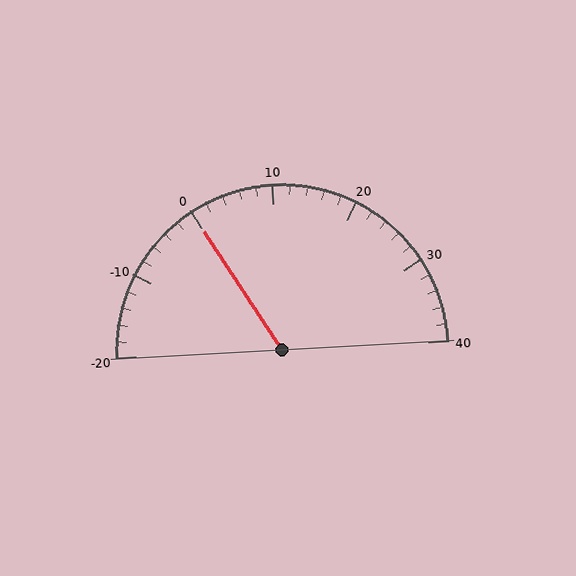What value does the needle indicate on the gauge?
The needle indicates approximately 0.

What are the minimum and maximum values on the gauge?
The gauge ranges from -20 to 40.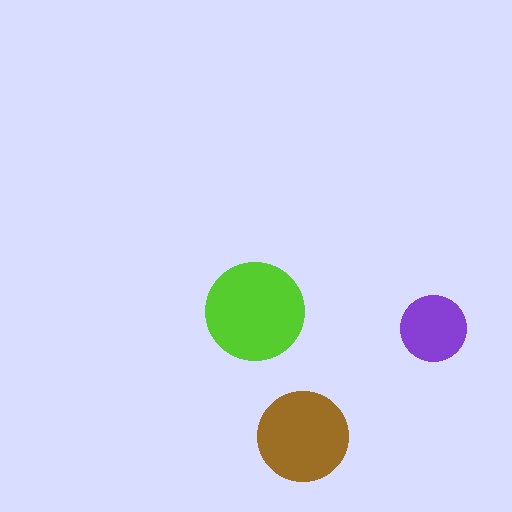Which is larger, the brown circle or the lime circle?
The lime one.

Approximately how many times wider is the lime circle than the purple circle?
About 1.5 times wider.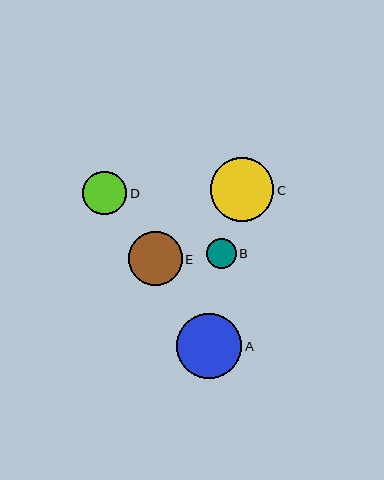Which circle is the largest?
Circle A is the largest with a size of approximately 66 pixels.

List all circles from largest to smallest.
From largest to smallest: A, C, E, D, B.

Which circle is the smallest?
Circle B is the smallest with a size of approximately 30 pixels.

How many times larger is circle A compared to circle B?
Circle A is approximately 2.2 times the size of circle B.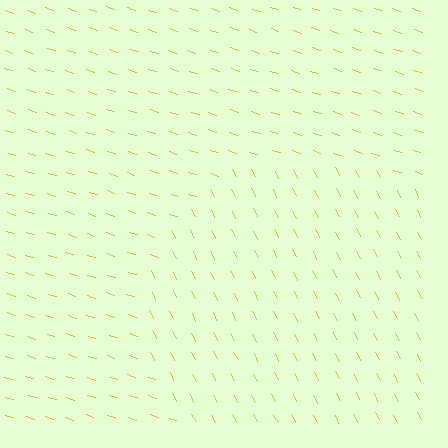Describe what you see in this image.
The image is filled with small yellow line segments. A circle region in the image has lines oriented differently from the surrounding lines, creating a visible texture boundary.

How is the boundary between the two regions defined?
The boundary is defined purely by a change in line orientation (approximately 45 degrees difference). All lines are the same color and thickness.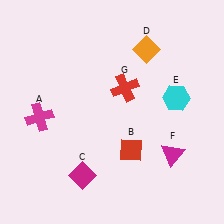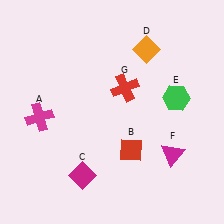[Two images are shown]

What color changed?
The hexagon (E) changed from cyan in Image 1 to green in Image 2.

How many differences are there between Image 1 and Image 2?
There is 1 difference between the two images.